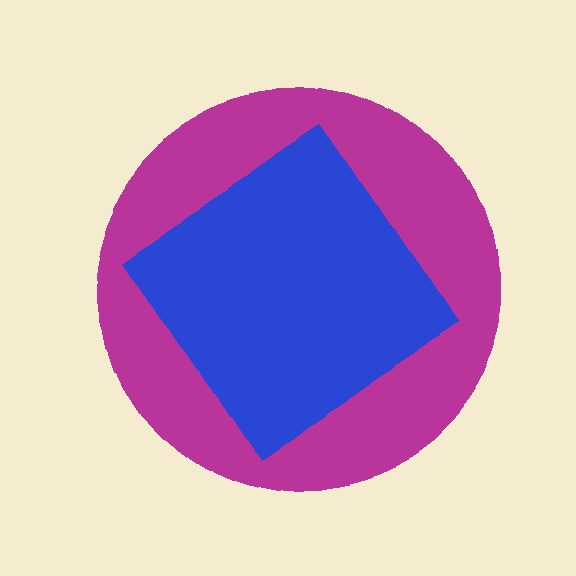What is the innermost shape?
The blue diamond.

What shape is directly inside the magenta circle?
The blue diamond.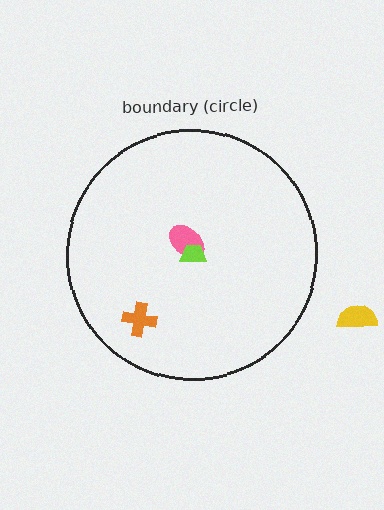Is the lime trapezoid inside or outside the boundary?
Inside.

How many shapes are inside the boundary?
3 inside, 1 outside.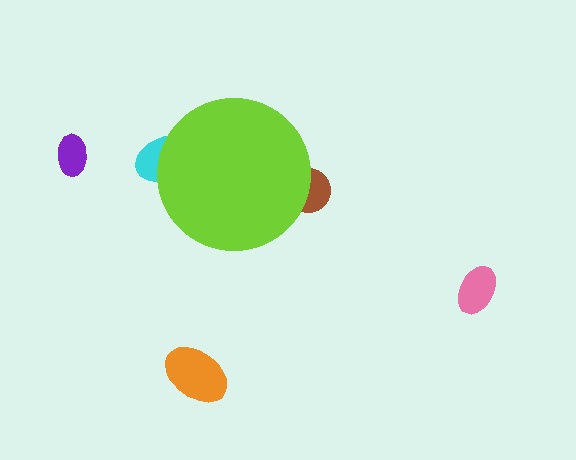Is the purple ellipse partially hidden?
No, the purple ellipse is fully visible.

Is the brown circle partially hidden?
Yes, the brown circle is partially hidden behind the lime circle.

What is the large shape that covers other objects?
A lime circle.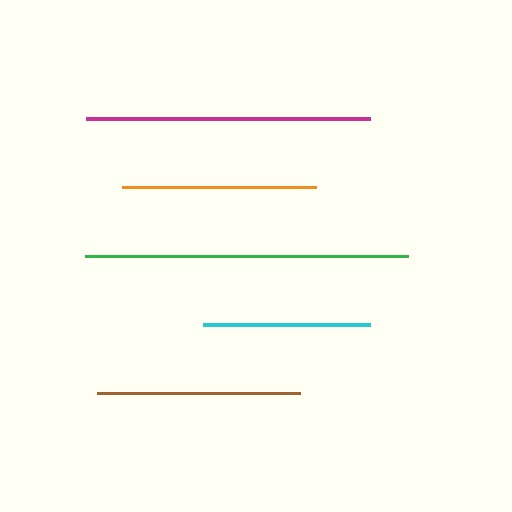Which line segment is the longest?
The green line is the longest at approximately 322 pixels.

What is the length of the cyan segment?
The cyan segment is approximately 168 pixels long.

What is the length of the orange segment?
The orange segment is approximately 194 pixels long.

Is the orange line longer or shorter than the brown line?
The brown line is longer than the orange line.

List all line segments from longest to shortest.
From longest to shortest: green, magenta, brown, orange, cyan.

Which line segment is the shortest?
The cyan line is the shortest at approximately 168 pixels.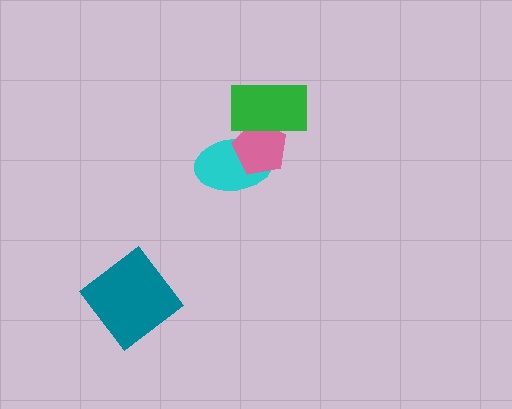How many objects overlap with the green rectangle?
2 objects overlap with the green rectangle.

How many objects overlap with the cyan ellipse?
2 objects overlap with the cyan ellipse.